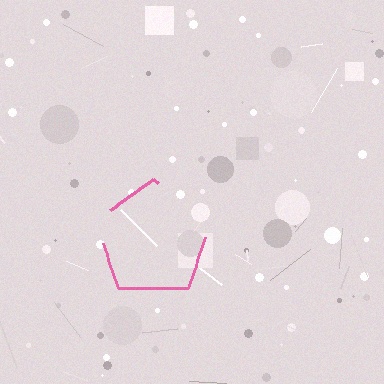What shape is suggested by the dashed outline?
The dashed outline suggests a pentagon.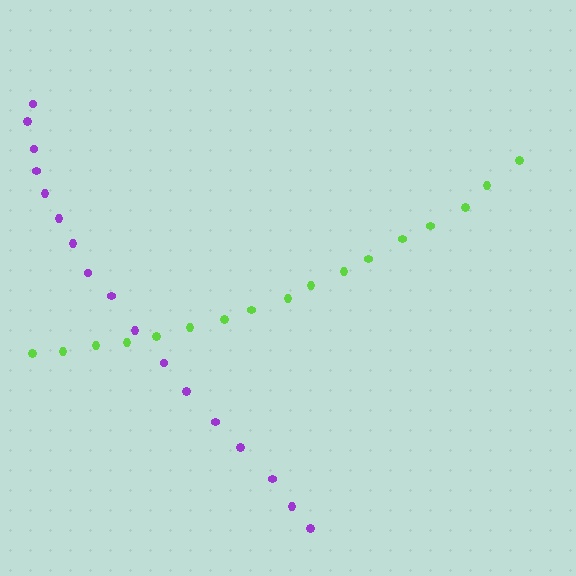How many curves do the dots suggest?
There are 2 distinct paths.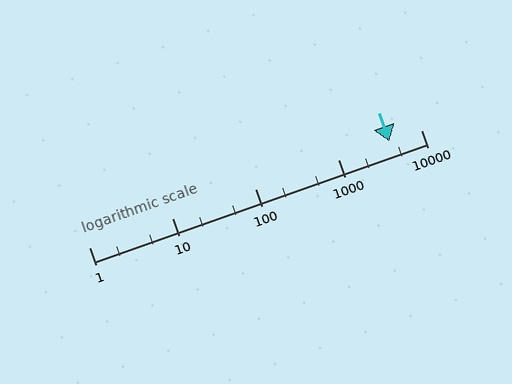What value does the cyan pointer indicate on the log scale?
The pointer indicates approximately 4200.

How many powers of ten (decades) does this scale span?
The scale spans 4 decades, from 1 to 10000.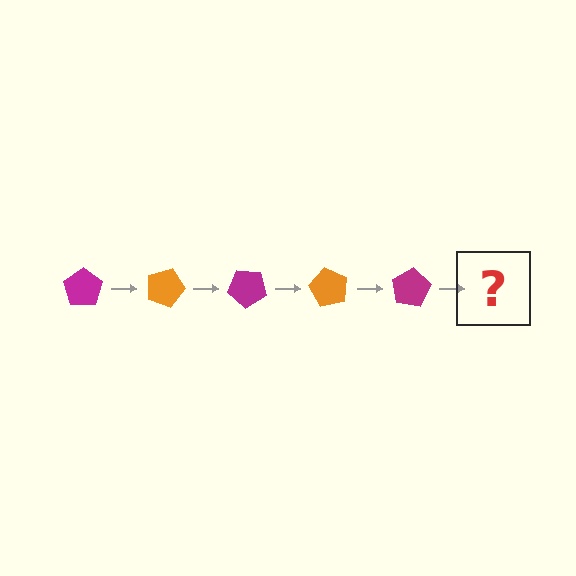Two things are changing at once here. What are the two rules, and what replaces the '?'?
The two rules are that it rotates 20 degrees each step and the color cycles through magenta and orange. The '?' should be an orange pentagon, rotated 100 degrees from the start.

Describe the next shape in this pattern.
It should be an orange pentagon, rotated 100 degrees from the start.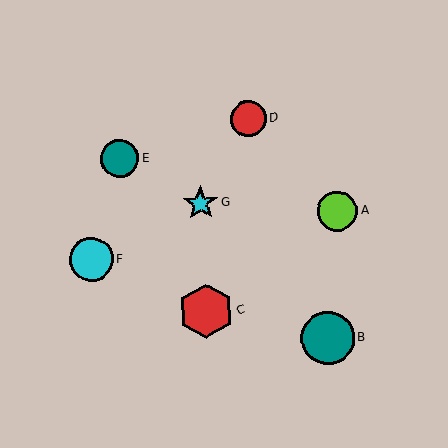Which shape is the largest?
The red hexagon (labeled C) is the largest.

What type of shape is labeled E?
Shape E is a teal circle.